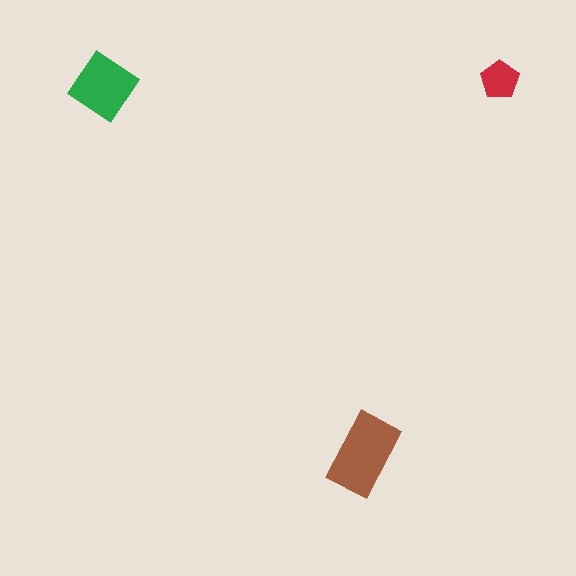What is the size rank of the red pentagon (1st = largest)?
3rd.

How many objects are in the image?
There are 3 objects in the image.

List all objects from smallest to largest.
The red pentagon, the green diamond, the brown rectangle.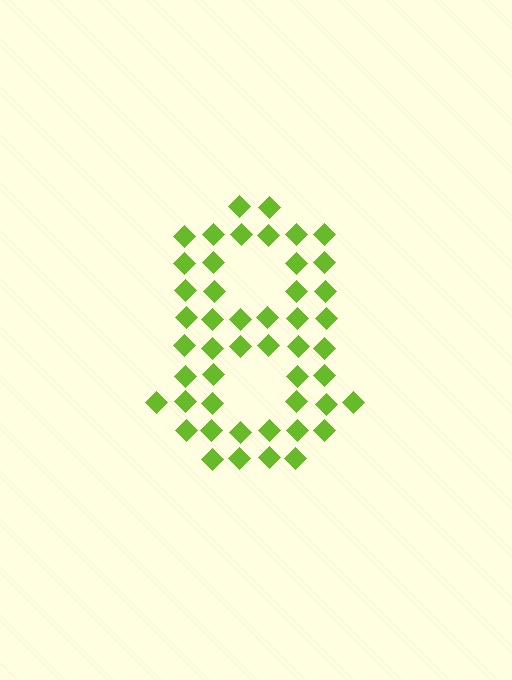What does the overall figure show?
The overall figure shows the digit 8.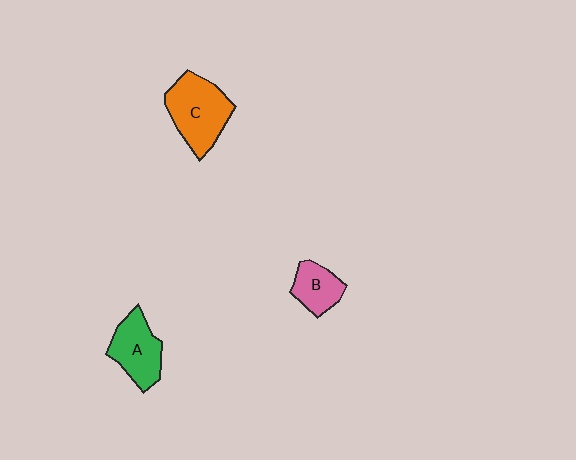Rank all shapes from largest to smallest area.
From largest to smallest: C (orange), A (green), B (pink).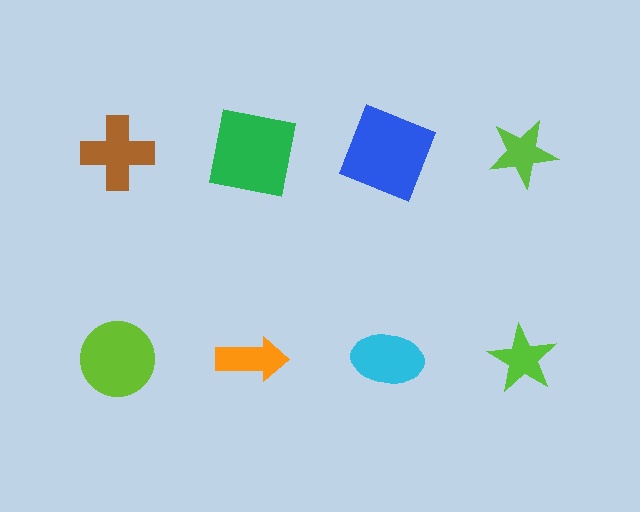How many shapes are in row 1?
4 shapes.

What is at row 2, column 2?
An orange arrow.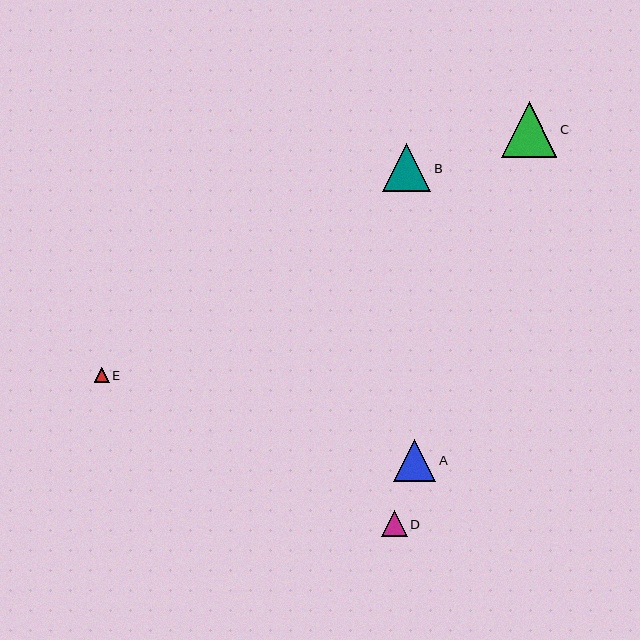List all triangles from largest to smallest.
From largest to smallest: C, B, A, D, E.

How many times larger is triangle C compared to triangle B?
Triangle C is approximately 1.2 times the size of triangle B.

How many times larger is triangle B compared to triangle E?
Triangle B is approximately 3.2 times the size of triangle E.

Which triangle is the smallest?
Triangle E is the smallest with a size of approximately 15 pixels.